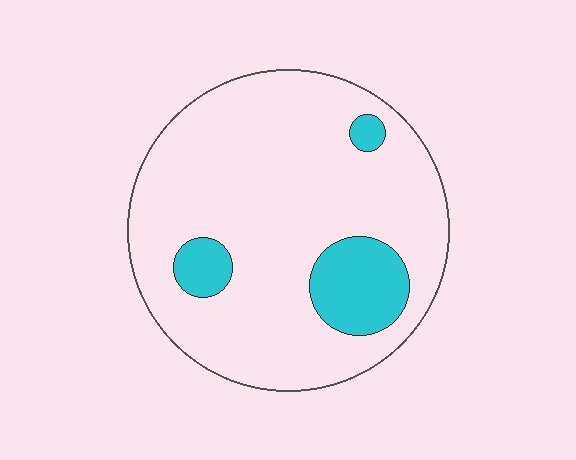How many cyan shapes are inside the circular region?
3.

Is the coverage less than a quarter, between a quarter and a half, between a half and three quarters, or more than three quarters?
Less than a quarter.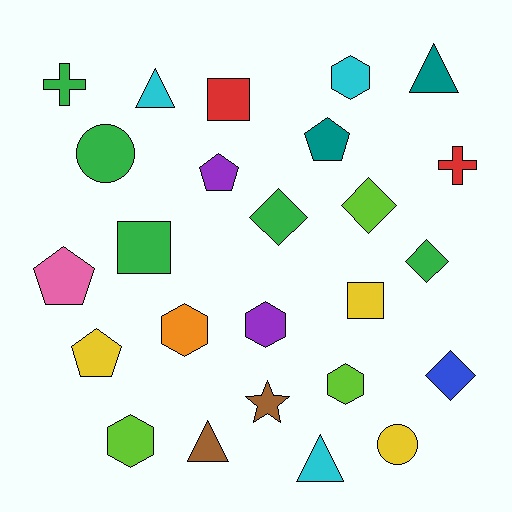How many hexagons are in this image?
There are 5 hexagons.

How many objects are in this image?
There are 25 objects.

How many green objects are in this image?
There are 5 green objects.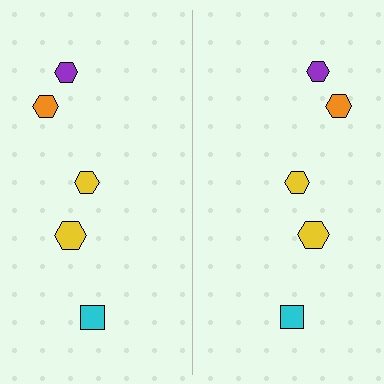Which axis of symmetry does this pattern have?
The pattern has a vertical axis of symmetry running through the center of the image.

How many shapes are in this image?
There are 10 shapes in this image.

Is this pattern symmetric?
Yes, this pattern has bilateral (reflection) symmetry.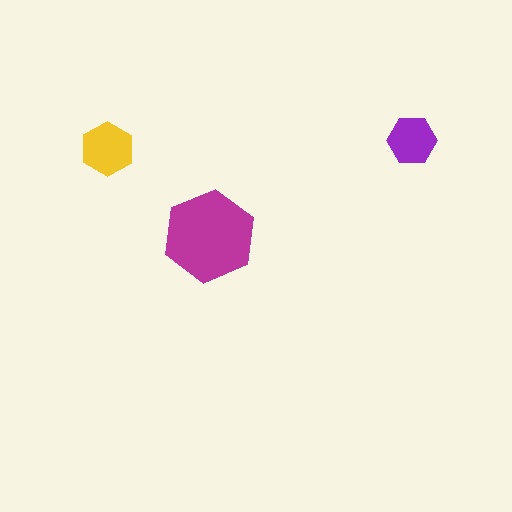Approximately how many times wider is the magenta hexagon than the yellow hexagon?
About 1.5 times wider.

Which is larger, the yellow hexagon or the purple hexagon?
The yellow one.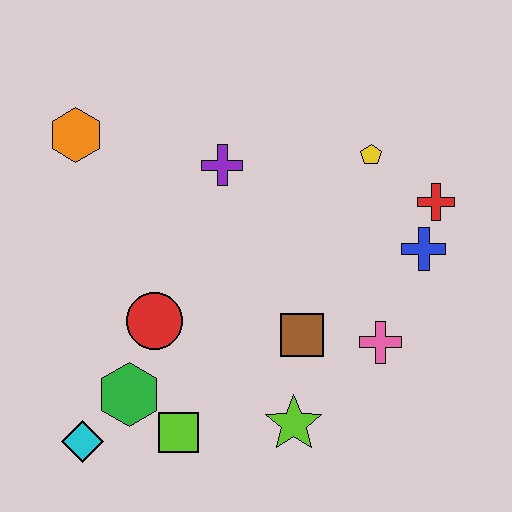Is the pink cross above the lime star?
Yes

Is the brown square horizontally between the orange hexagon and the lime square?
No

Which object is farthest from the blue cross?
The cyan diamond is farthest from the blue cross.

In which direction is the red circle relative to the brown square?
The red circle is to the left of the brown square.